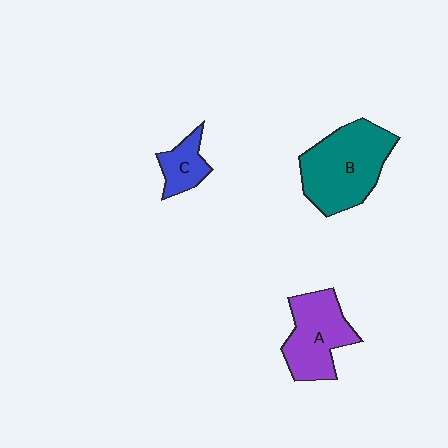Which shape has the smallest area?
Shape C (blue).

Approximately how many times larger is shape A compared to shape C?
Approximately 2.1 times.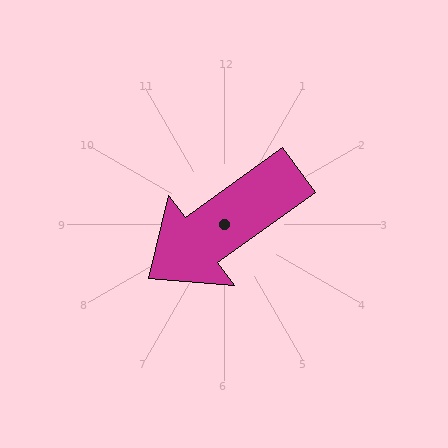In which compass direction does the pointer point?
Southwest.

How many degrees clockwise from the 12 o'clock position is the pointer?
Approximately 234 degrees.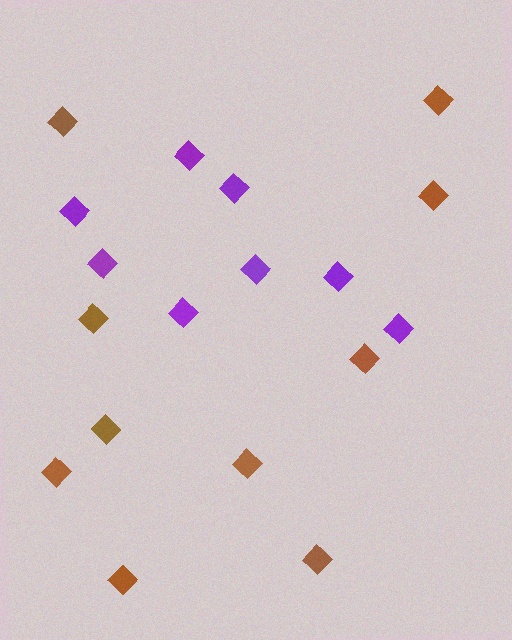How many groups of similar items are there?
There are 2 groups: one group of brown diamonds (10) and one group of purple diamonds (8).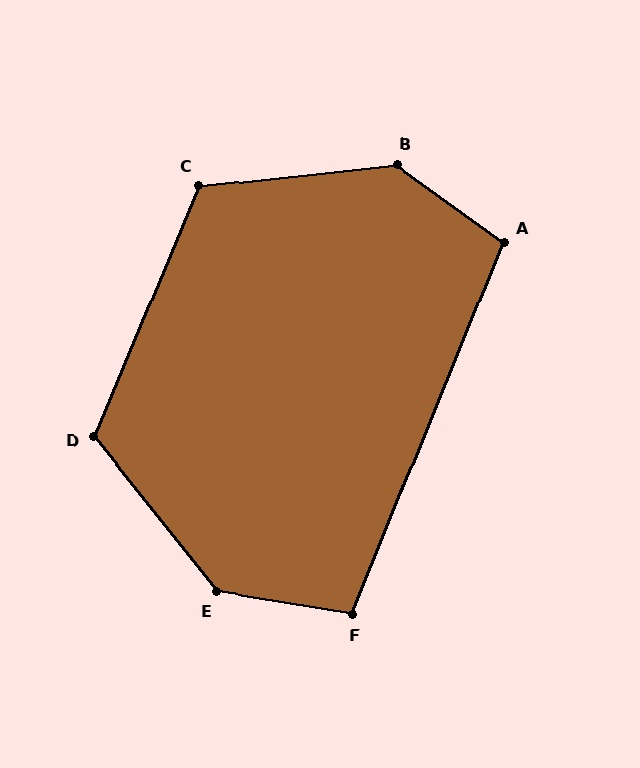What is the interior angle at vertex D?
Approximately 119 degrees (obtuse).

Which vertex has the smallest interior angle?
F, at approximately 103 degrees.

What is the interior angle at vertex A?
Approximately 104 degrees (obtuse).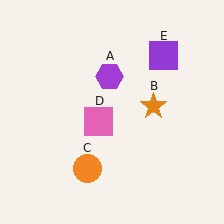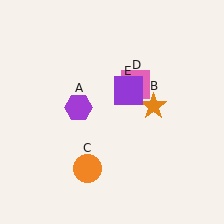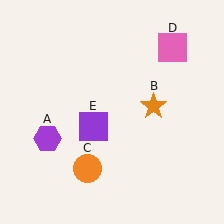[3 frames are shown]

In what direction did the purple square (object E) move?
The purple square (object E) moved down and to the left.